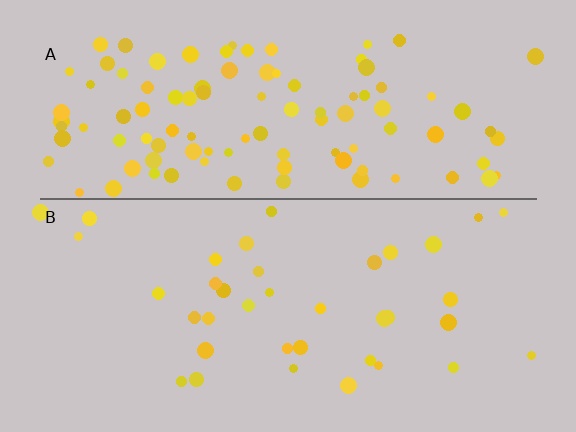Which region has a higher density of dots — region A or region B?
A (the top).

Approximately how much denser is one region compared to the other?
Approximately 2.8× — region A over region B.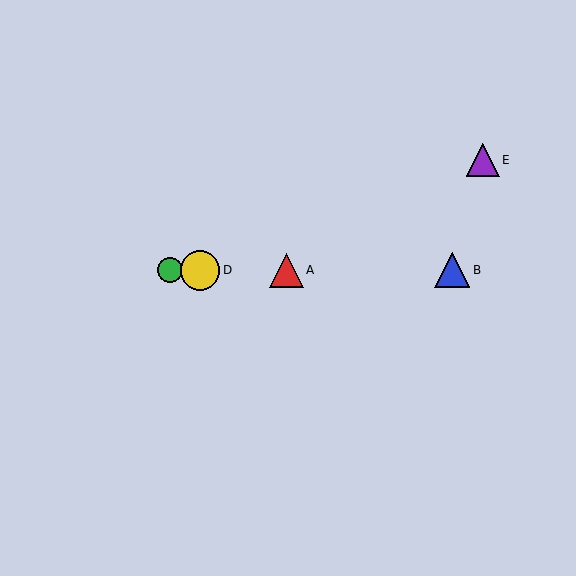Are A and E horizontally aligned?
No, A is at y≈270 and E is at y≈160.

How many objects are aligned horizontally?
4 objects (A, B, C, D) are aligned horizontally.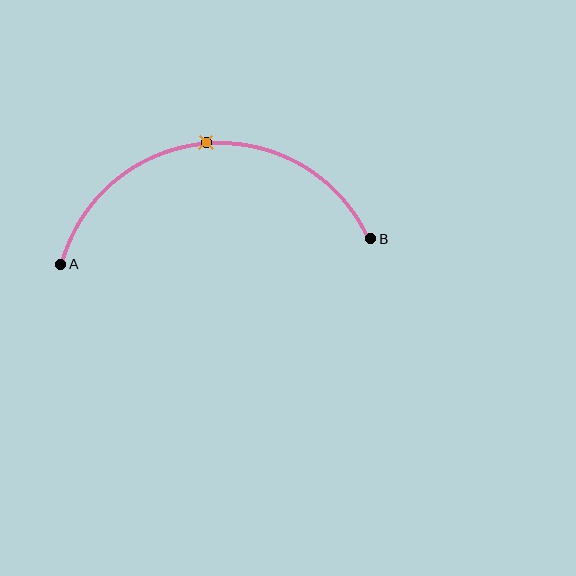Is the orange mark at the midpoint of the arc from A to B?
Yes. The orange mark lies on the arc at equal arc-length from both A and B — it is the arc midpoint.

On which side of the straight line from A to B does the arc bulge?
The arc bulges above the straight line connecting A and B.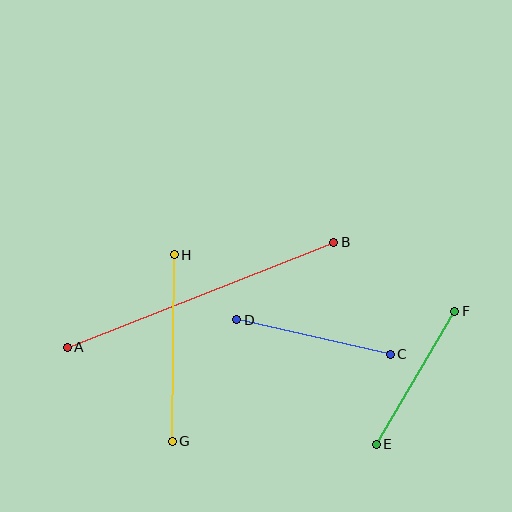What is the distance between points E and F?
The distance is approximately 155 pixels.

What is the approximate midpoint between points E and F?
The midpoint is at approximately (415, 378) pixels.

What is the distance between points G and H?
The distance is approximately 187 pixels.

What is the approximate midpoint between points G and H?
The midpoint is at approximately (173, 348) pixels.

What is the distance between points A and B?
The distance is approximately 286 pixels.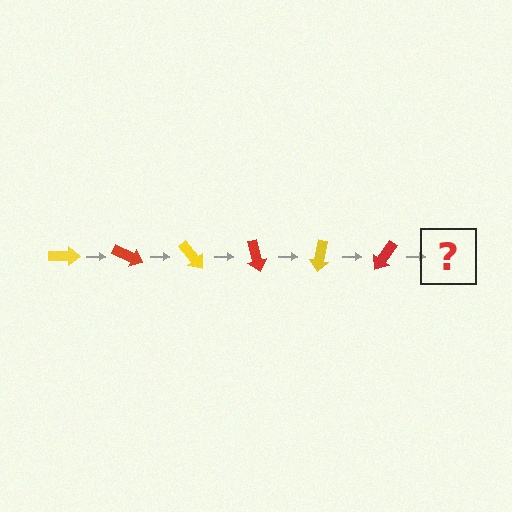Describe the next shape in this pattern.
It should be a yellow arrow, rotated 150 degrees from the start.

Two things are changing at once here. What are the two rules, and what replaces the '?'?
The two rules are that it rotates 25 degrees each step and the color cycles through yellow and red. The '?' should be a yellow arrow, rotated 150 degrees from the start.